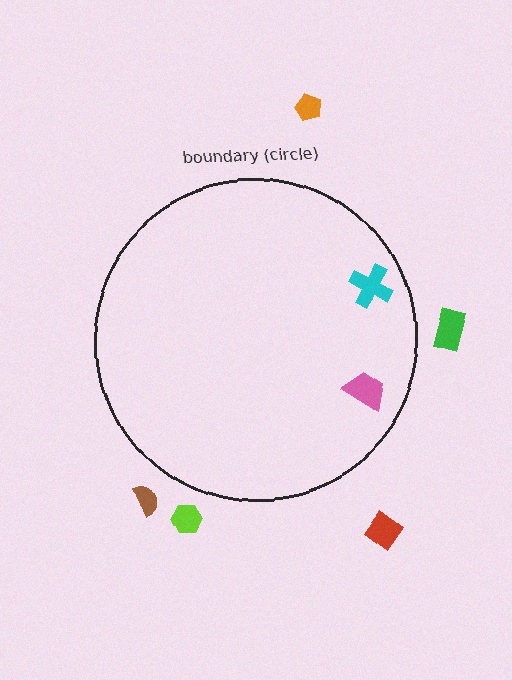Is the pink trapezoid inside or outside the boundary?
Inside.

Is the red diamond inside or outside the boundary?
Outside.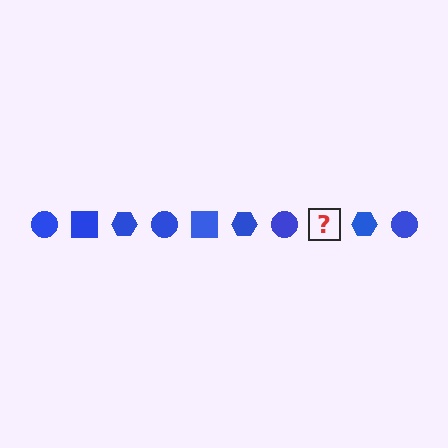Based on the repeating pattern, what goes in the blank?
The blank should be a blue square.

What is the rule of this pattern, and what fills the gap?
The rule is that the pattern cycles through circle, square, hexagon shapes in blue. The gap should be filled with a blue square.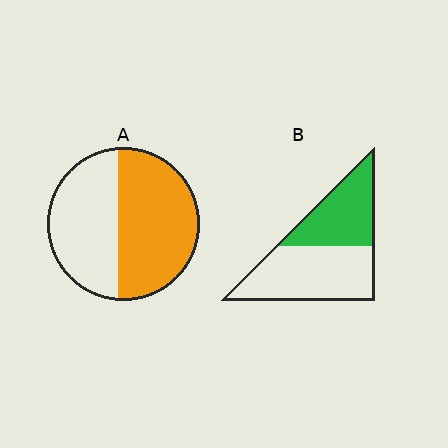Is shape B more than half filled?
No.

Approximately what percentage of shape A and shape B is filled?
A is approximately 55% and B is approximately 40%.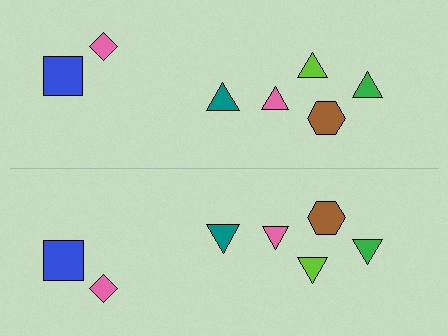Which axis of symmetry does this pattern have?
The pattern has a horizontal axis of symmetry running through the center of the image.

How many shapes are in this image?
There are 14 shapes in this image.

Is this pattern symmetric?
Yes, this pattern has bilateral (reflection) symmetry.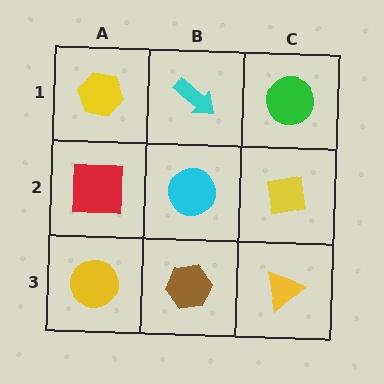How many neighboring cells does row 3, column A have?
2.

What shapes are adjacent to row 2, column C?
A green circle (row 1, column C), a yellow triangle (row 3, column C), a cyan circle (row 2, column B).